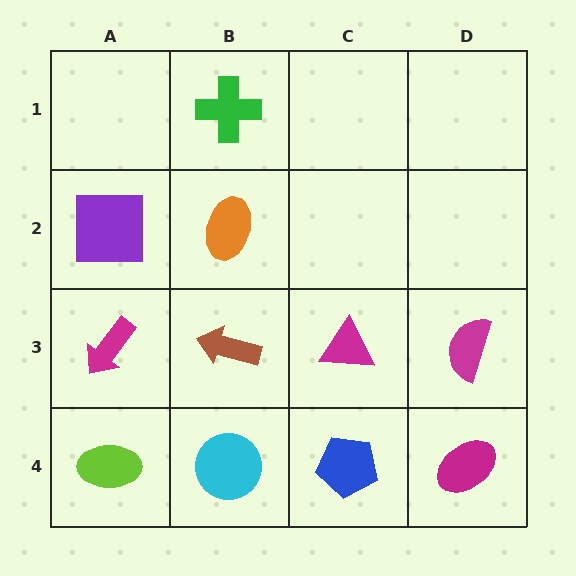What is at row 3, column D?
A magenta semicircle.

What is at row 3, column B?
A brown arrow.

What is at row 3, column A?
A magenta arrow.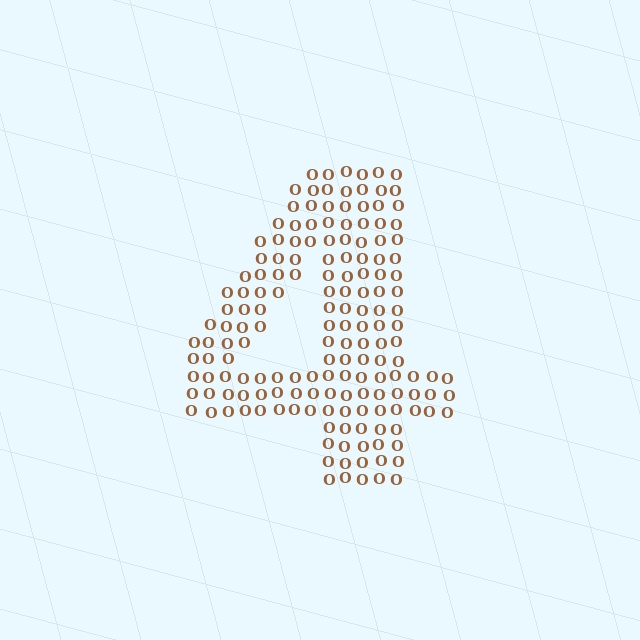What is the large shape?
The large shape is the digit 4.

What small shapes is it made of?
It is made of small letter O's.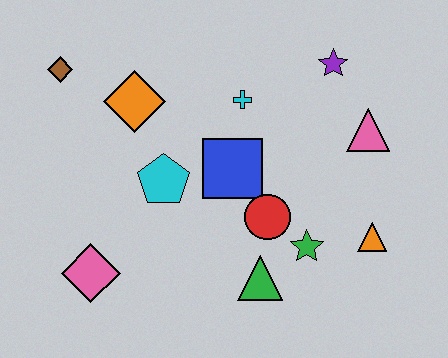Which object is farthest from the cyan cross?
The pink diamond is farthest from the cyan cross.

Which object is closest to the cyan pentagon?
The blue square is closest to the cyan pentagon.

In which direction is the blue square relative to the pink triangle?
The blue square is to the left of the pink triangle.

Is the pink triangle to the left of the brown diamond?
No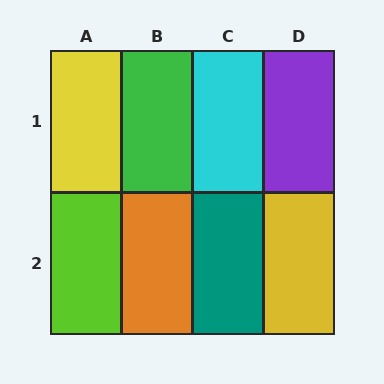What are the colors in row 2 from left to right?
Lime, orange, teal, yellow.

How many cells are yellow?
2 cells are yellow.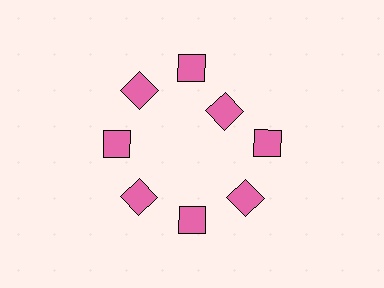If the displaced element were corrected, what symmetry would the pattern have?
It would have 8-fold rotational symmetry — the pattern would map onto itself every 45 degrees.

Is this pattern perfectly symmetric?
No. The 8 pink diamonds are arranged in a ring, but one element near the 2 o'clock position is pulled inward toward the center, breaking the 8-fold rotational symmetry.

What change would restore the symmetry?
The symmetry would be restored by moving it outward, back onto the ring so that all 8 diamonds sit at equal angles and equal distance from the center.